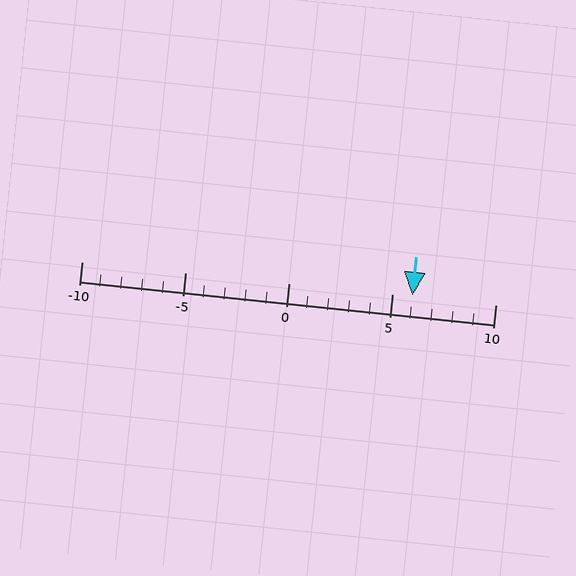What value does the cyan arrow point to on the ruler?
The cyan arrow points to approximately 6.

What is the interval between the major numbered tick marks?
The major tick marks are spaced 5 units apart.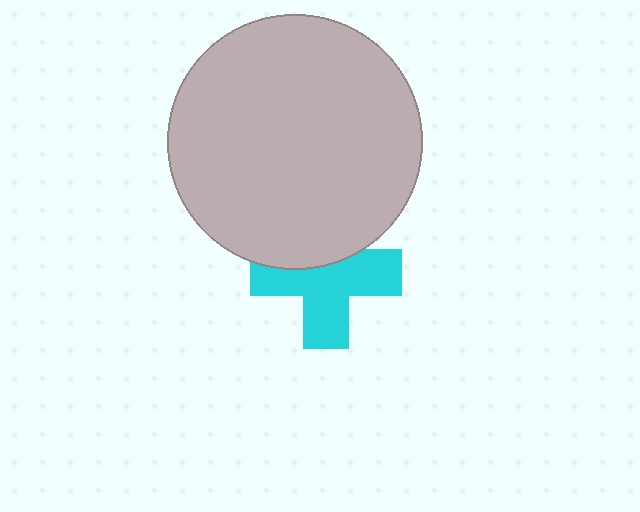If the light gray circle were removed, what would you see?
You would see the complete cyan cross.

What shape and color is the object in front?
The object in front is a light gray circle.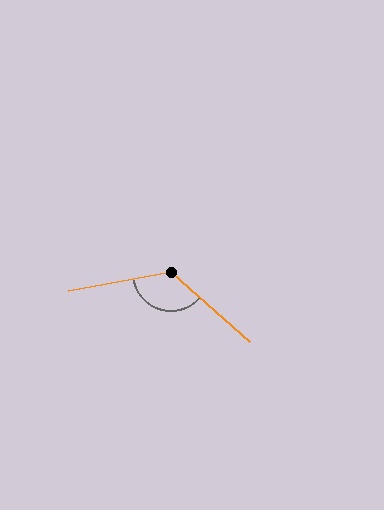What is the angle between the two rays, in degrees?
Approximately 128 degrees.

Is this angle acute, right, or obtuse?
It is obtuse.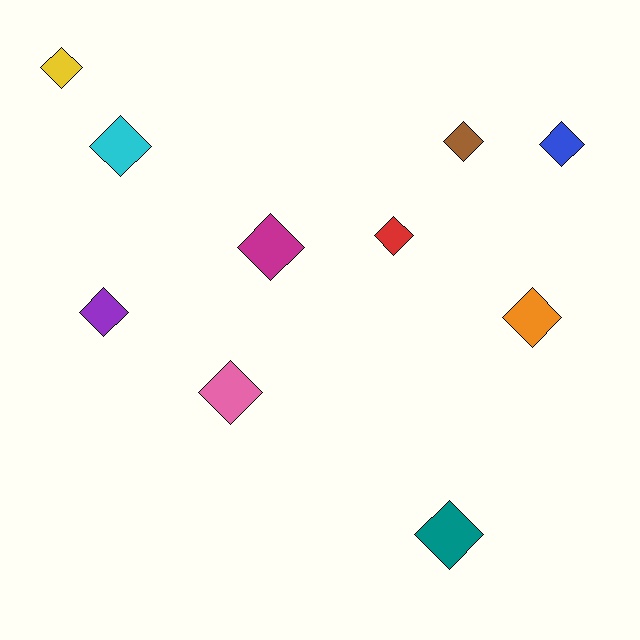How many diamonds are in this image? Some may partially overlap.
There are 10 diamonds.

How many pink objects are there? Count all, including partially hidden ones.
There is 1 pink object.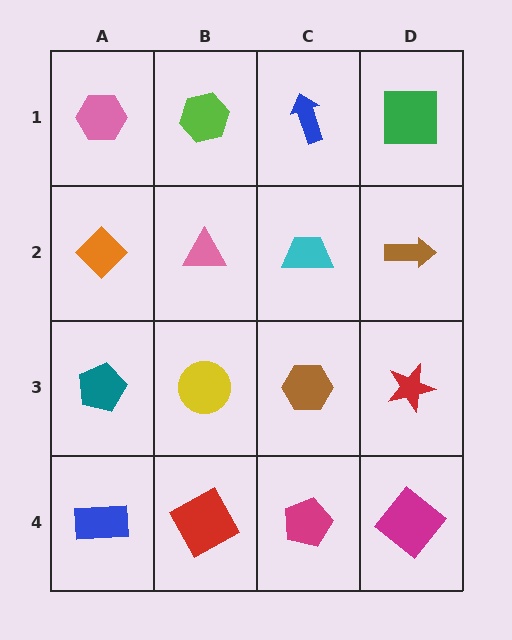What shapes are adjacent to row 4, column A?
A teal pentagon (row 3, column A), a red square (row 4, column B).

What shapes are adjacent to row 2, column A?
A pink hexagon (row 1, column A), a teal pentagon (row 3, column A), a pink triangle (row 2, column B).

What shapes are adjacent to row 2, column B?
A lime hexagon (row 1, column B), a yellow circle (row 3, column B), an orange diamond (row 2, column A), a cyan trapezoid (row 2, column C).